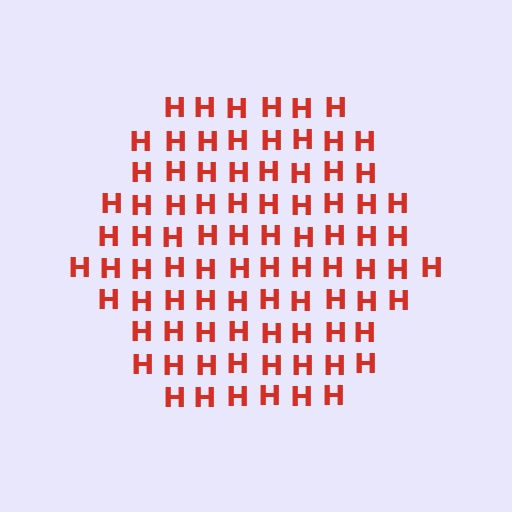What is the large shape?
The large shape is a hexagon.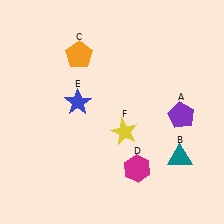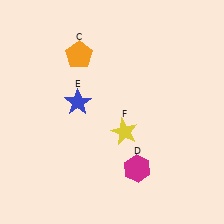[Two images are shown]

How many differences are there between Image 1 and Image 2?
There are 2 differences between the two images.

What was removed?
The purple pentagon (A), the teal triangle (B) were removed in Image 2.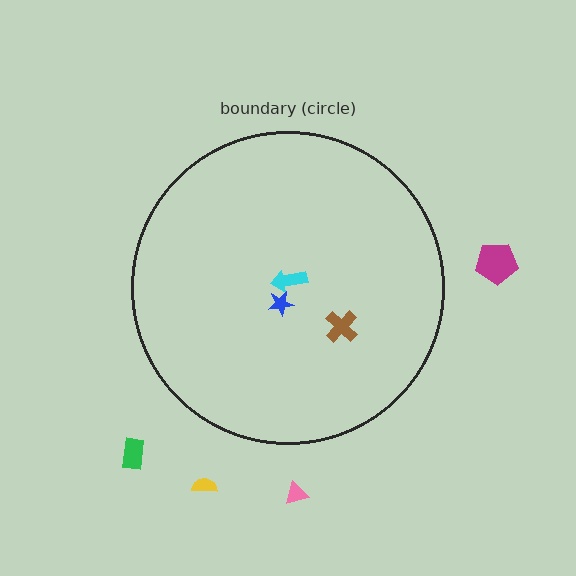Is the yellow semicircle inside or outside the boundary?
Outside.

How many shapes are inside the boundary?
3 inside, 4 outside.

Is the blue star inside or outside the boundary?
Inside.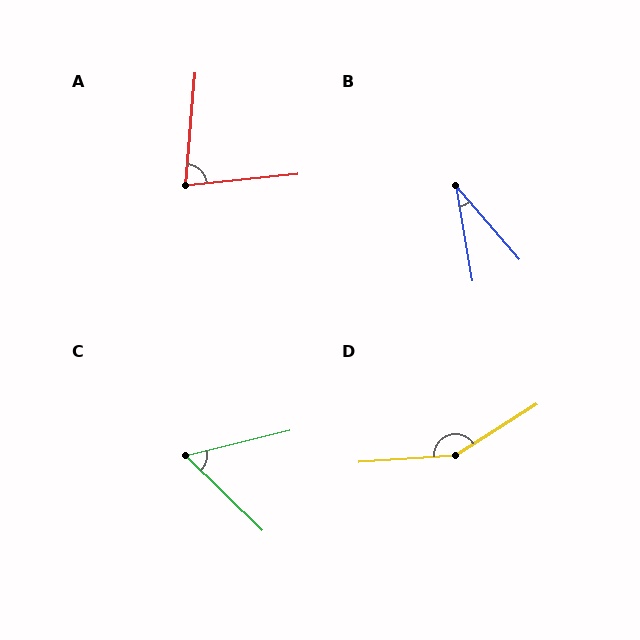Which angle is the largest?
D, at approximately 151 degrees.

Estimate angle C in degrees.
Approximately 58 degrees.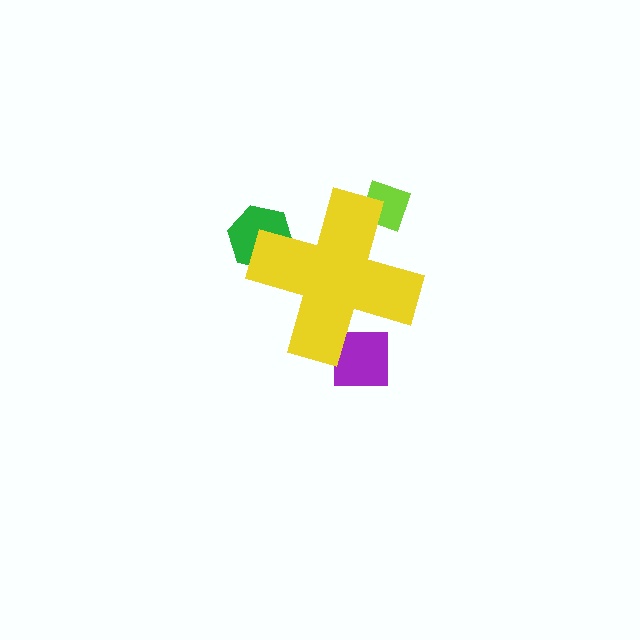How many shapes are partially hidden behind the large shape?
3 shapes are partially hidden.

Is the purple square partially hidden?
Yes, the purple square is partially hidden behind the yellow cross.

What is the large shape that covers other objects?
A yellow cross.